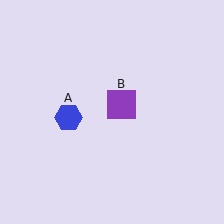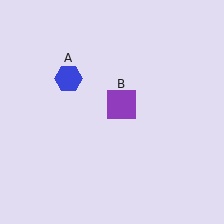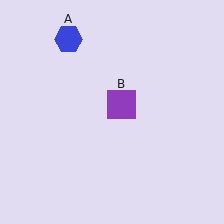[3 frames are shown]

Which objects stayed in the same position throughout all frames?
Purple square (object B) remained stationary.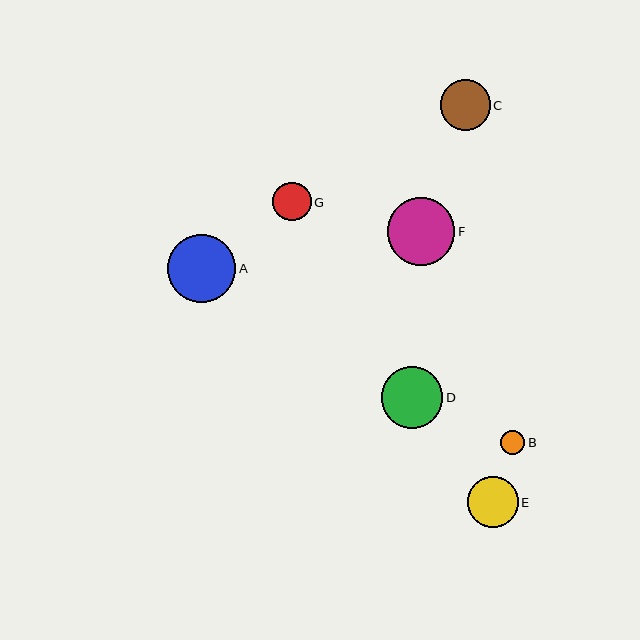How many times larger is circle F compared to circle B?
Circle F is approximately 2.8 times the size of circle B.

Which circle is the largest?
Circle A is the largest with a size of approximately 68 pixels.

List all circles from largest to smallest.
From largest to smallest: A, F, D, E, C, G, B.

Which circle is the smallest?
Circle B is the smallest with a size of approximately 24 pixels.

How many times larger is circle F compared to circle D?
Circle F is approximately 1.1 times the size of circle D.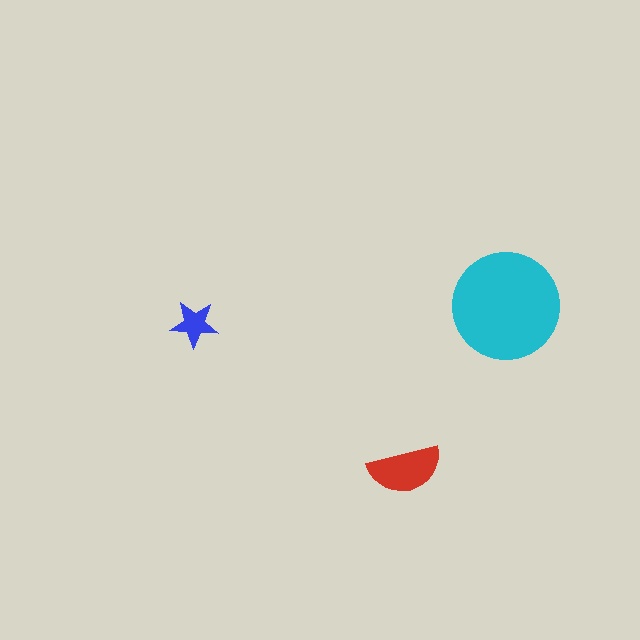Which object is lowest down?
The red semicircle is bottommost.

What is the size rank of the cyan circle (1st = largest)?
1st.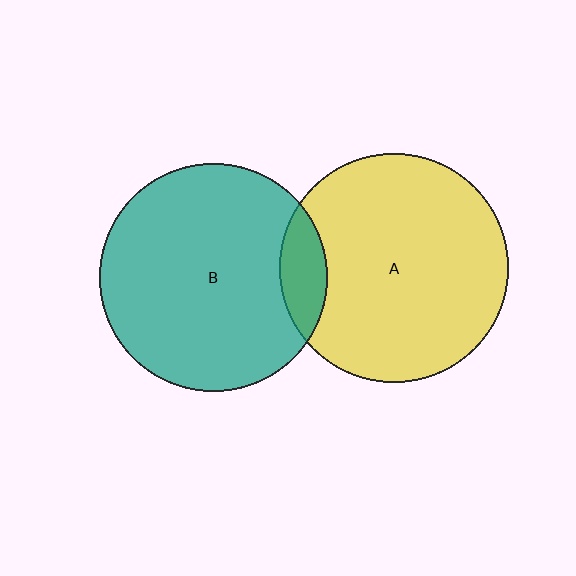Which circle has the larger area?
Circle A (yellow).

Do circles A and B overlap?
Yes.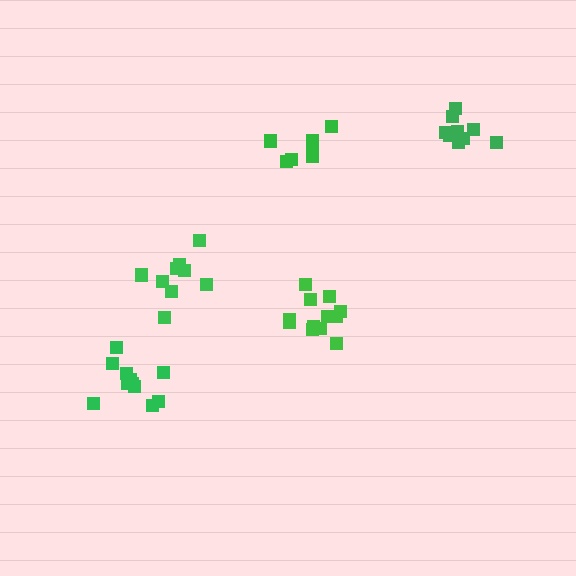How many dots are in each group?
Group 1: 12 dots, Group 2: 7 dots, Group 3: 11 dots, Group 4: 9 dots, Group 5: 9 dots (48 total).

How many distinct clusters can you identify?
There are 5 distinct clusters.